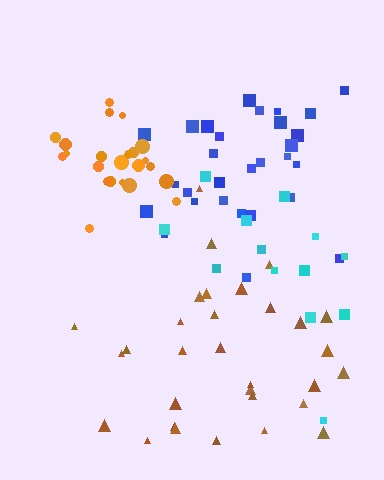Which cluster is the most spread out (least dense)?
Cyan.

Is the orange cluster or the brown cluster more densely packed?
Orange.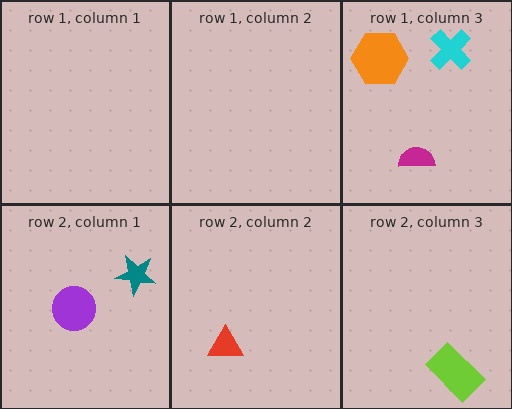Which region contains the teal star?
The row 2, column 1 region.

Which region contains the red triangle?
The row 2, column 2 region.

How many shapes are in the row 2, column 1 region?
2.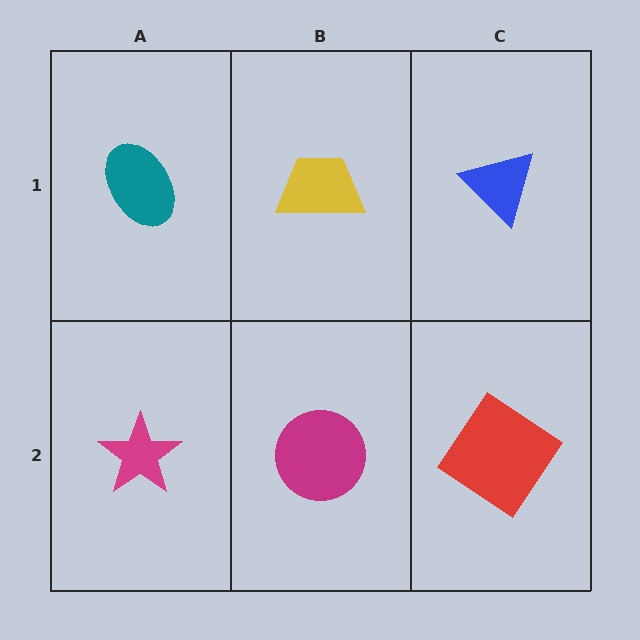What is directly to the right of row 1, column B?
A blue triangle.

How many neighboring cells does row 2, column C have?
2.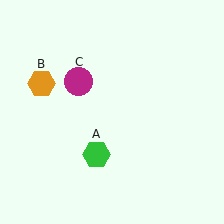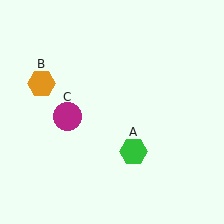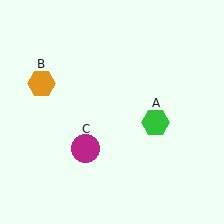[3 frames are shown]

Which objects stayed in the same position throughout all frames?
Orange hexagon (object B) remained stationary.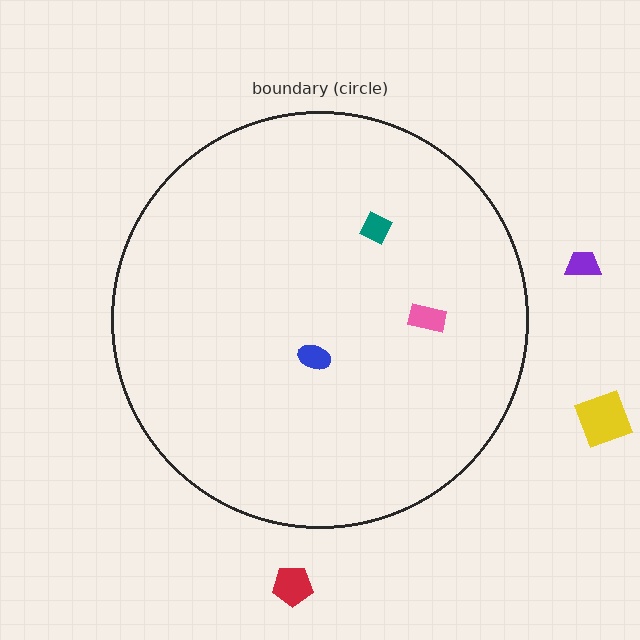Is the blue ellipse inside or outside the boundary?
Inside.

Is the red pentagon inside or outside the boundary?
Outside.